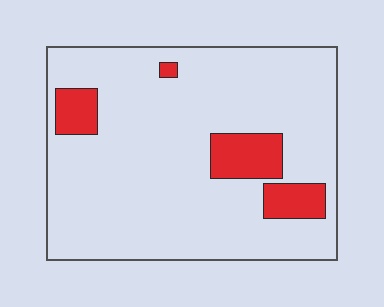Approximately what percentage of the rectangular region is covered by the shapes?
Approximately 15%.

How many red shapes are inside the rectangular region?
4.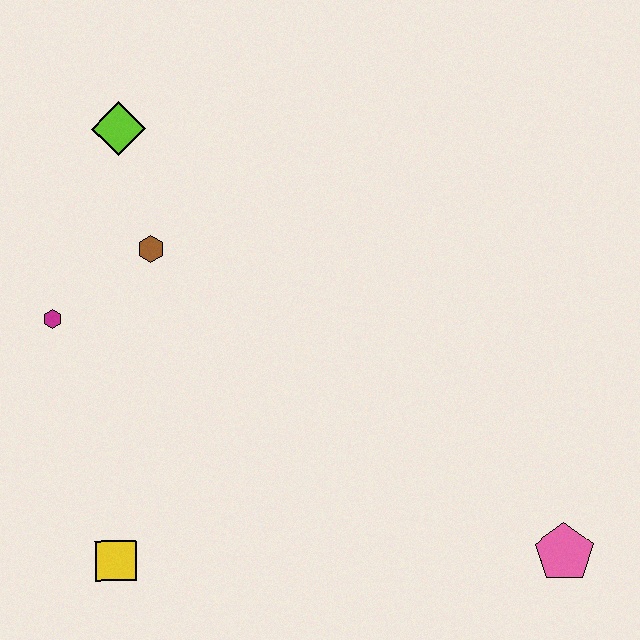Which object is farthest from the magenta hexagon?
The pink pentagon is farthest from the magenta hexagon.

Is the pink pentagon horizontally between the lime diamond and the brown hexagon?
No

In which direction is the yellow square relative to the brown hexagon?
The yellow square is below the brown hexagon.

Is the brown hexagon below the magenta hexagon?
No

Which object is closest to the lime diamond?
The brown hexagon is closest to the lime diamond.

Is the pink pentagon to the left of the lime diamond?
No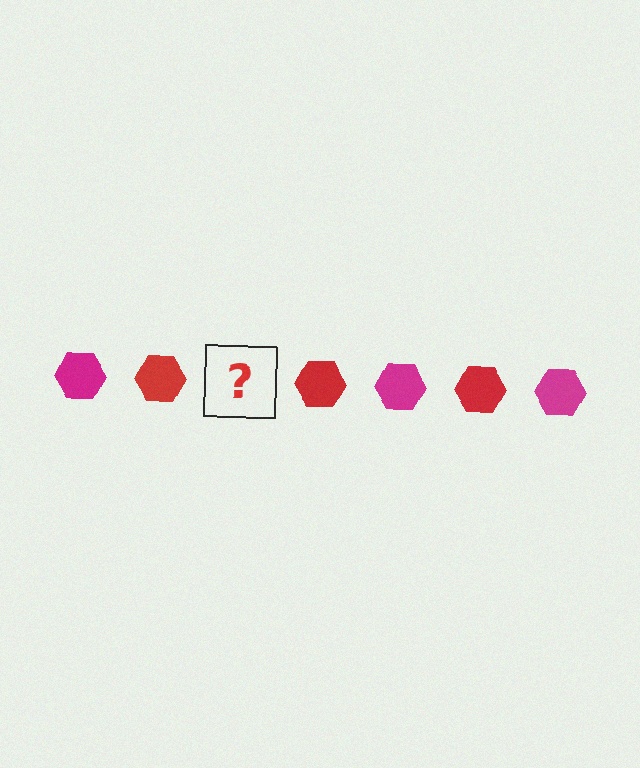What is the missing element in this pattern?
The missing element is a magenta hexagon.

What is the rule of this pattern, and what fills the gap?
The rule is that the pattern cycles through magenta, red hexagons. The gap should be filled with a magenta hexagon.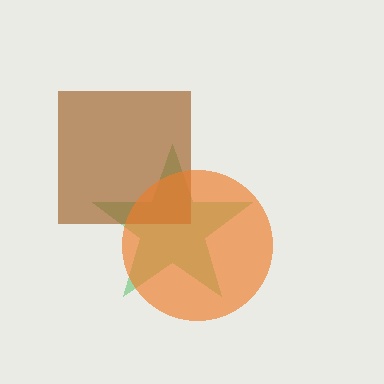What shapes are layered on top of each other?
The layered shapes are: a green star, a brown square, an orange circle.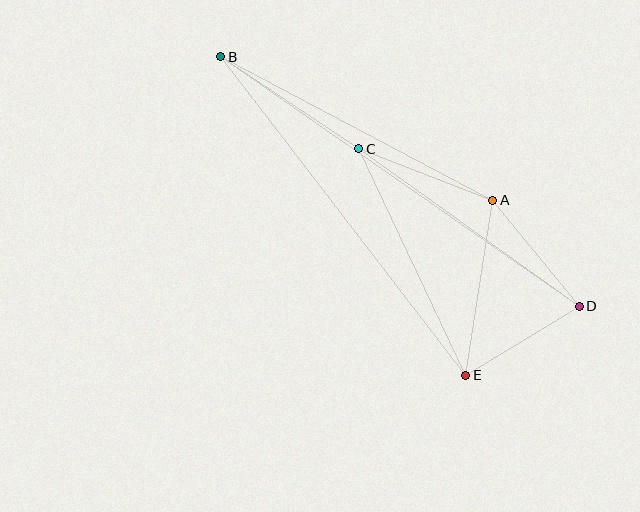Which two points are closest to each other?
Points D and E are closest to each other.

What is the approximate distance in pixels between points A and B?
The distance between A and B is approximately 308 pixels.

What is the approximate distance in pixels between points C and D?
The distance between C and D is approximately 271 pixels.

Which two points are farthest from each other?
Points B and D are farthest from each other.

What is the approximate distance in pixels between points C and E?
The distance between C and E is approximately 251 pixels.